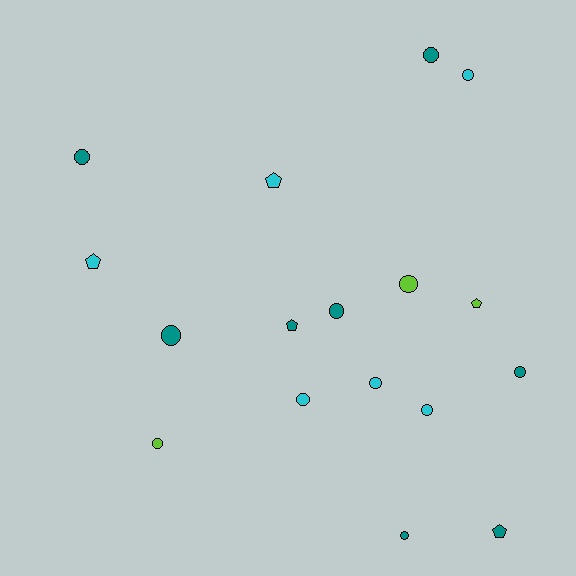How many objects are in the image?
There are 17 objects.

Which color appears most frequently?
Teal, with 8 objects.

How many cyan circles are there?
There are 4 cyan circles.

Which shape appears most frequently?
Circle, with 12 objects.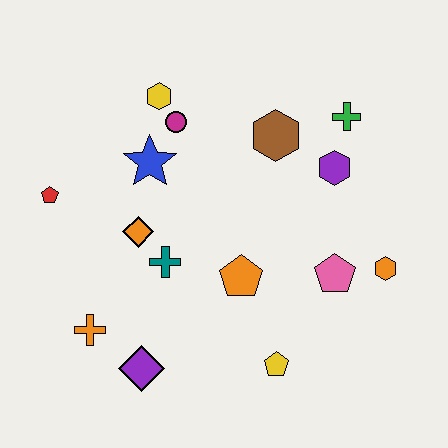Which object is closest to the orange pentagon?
The teal cross is closest to the orange pentagon.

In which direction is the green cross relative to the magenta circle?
The green cross is to the right of the magenta circle.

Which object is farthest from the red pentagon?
The orange hexagon is farthest from the red pentagon.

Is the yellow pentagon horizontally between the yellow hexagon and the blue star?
No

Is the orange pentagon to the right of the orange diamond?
Yes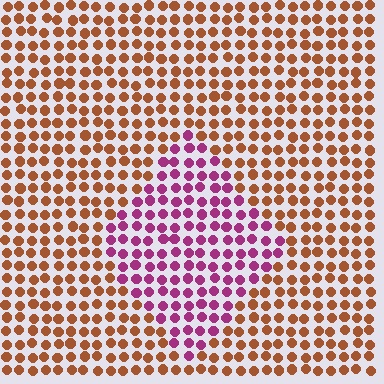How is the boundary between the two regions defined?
The boundary is defined purely by a slight shift in hue (about 62 degrees). Spacing, size, and orientation are identical on both sides.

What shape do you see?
I see a diamond.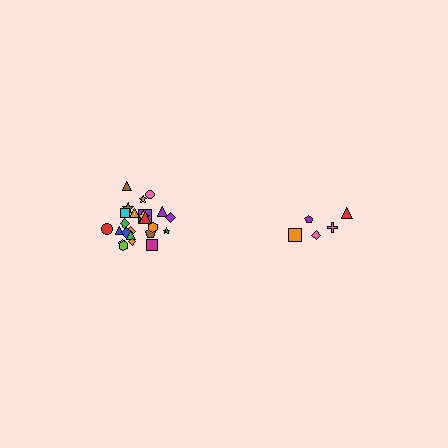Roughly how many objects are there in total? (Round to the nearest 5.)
Roughly 30 objects in total.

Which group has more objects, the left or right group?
The left group.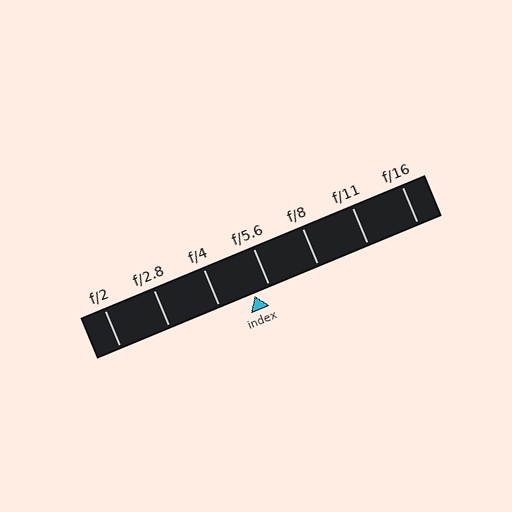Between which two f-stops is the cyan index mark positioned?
The index mark is between f/4 and f/5.6.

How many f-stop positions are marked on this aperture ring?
There are 7 f-stop positions marked.